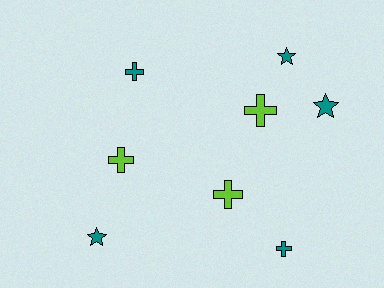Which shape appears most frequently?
Cross, with 5 objects.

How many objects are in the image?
There are 8 objects.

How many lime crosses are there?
There are 3 lime crosses.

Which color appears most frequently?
Teal, with 5 objects.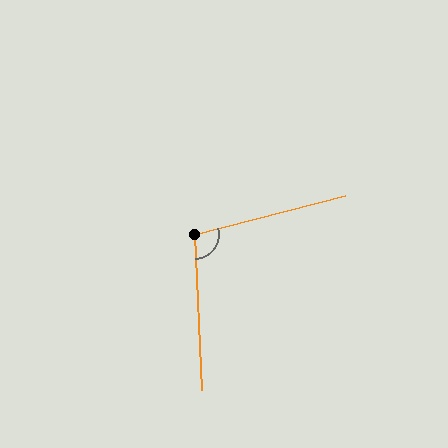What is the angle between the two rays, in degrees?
Approximately 102 degrees.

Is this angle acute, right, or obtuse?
It is obtuse.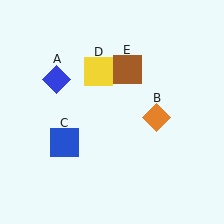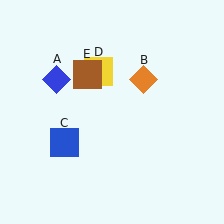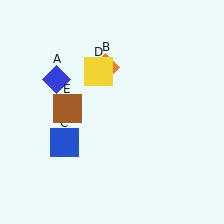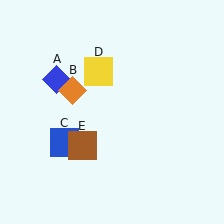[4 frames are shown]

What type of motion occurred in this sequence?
The orange diamond (object B), brown square (object E) rotated counterclockwise around the center of the scene.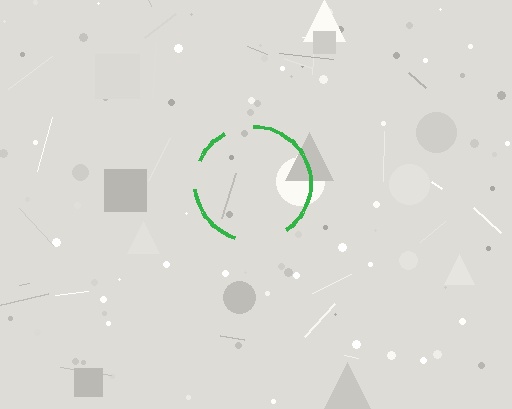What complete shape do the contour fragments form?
The contour fragments form a circle.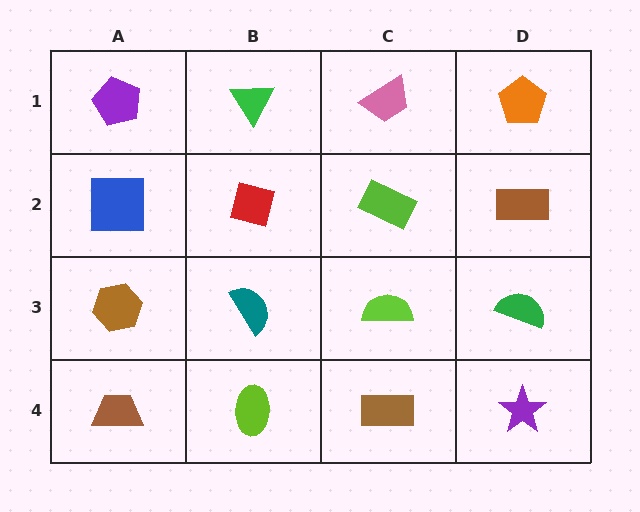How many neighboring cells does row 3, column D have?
3.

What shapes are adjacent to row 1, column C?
A lime rectangle (row 2, column C), a green triangle (row 1, column B), an orange pentagon (row 1, column D).